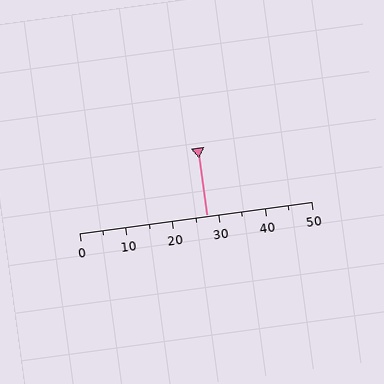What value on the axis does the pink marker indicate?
The marker indicates approximately 27.5.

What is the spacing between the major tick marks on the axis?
The major ticks are spaced 10 apart.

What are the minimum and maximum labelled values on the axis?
The axis runs from 0 to 50.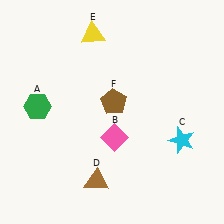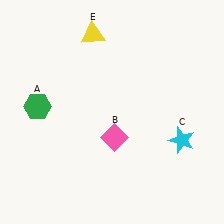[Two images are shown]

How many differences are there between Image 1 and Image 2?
There are 2 differences between the two images.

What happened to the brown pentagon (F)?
The brown pentagon (F) was removed in Image 2. It was in the top-right area of Image 1.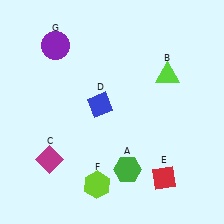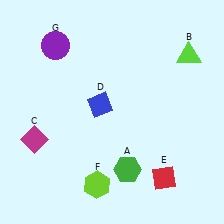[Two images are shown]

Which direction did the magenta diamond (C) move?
The magenta diamond (C) moved up.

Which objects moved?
The objects that moved are: the lime triangle (B), the magenta diamond (C).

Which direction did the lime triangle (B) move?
The lime triangle (B) moved right.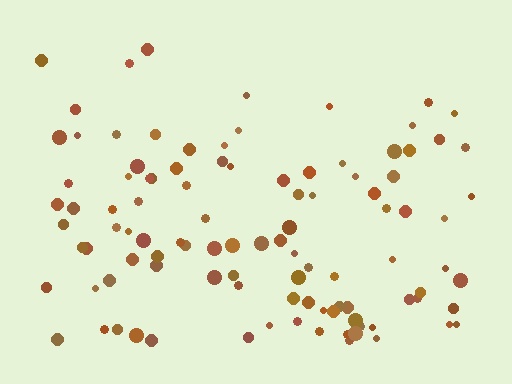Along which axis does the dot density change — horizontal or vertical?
Vertical.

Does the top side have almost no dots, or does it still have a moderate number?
Still a moderate number, just noticeably fewer than the bottom.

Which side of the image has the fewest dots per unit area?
The top.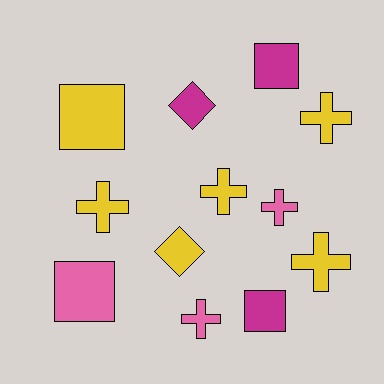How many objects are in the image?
There are 12 objects.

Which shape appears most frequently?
Cross, with 6 objects.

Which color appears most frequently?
Yellow, with 6 objects.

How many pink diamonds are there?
There are no pink diamonds.